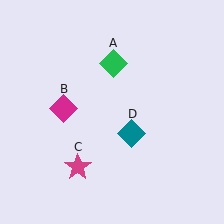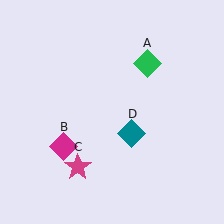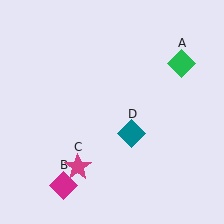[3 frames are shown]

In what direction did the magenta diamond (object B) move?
The magenta diamond (object B) moved down.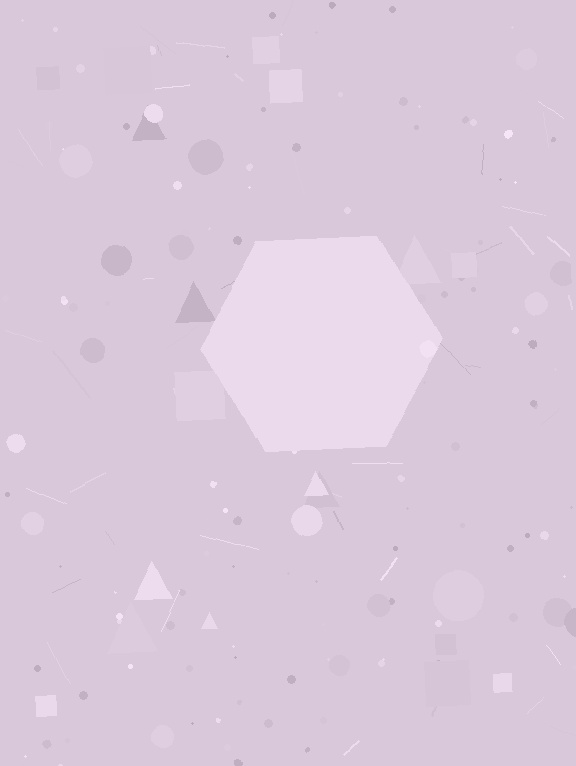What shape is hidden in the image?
A hexagon is hidden in the image.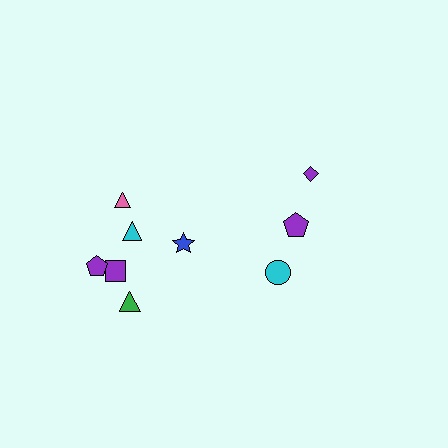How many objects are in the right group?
There are 3 objects.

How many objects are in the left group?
There are 6 objects.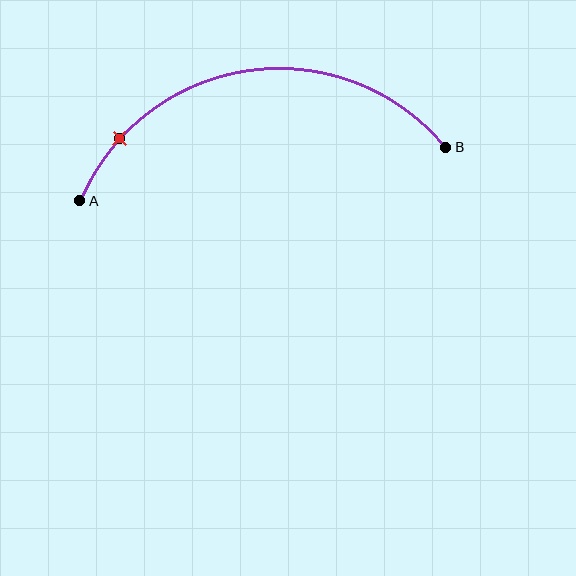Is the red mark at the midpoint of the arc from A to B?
No. The red mark lies on the arc but is closer to endpoint A. The arc midpoint would be at the point on the curve equidistant along the arc from both A and B.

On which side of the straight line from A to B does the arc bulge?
The arc bulges above the straight line connecting A and B.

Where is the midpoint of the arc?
The arc midpoint is the point on the curve farthest from the straight line joining A and B. It sits above that line.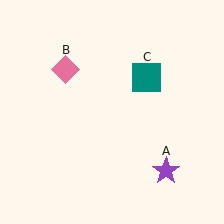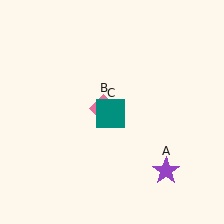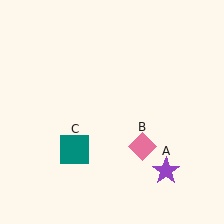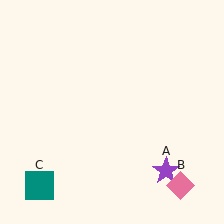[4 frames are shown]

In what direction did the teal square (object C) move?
The teal square (object C) moved down and to the left.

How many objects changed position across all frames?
2 objects changed position: pink diamond (object B), teal square (object C).